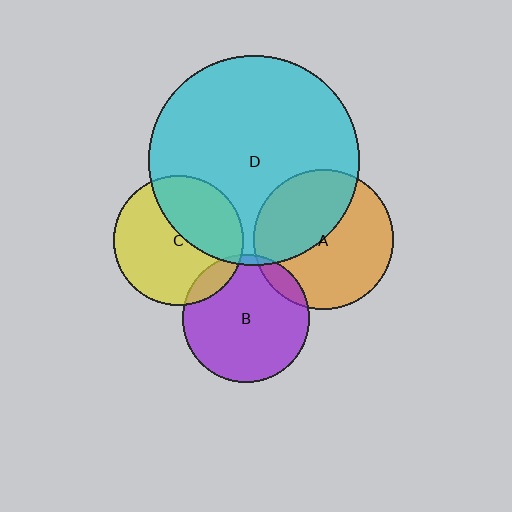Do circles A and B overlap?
Yes.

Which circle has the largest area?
Circle D (cyan).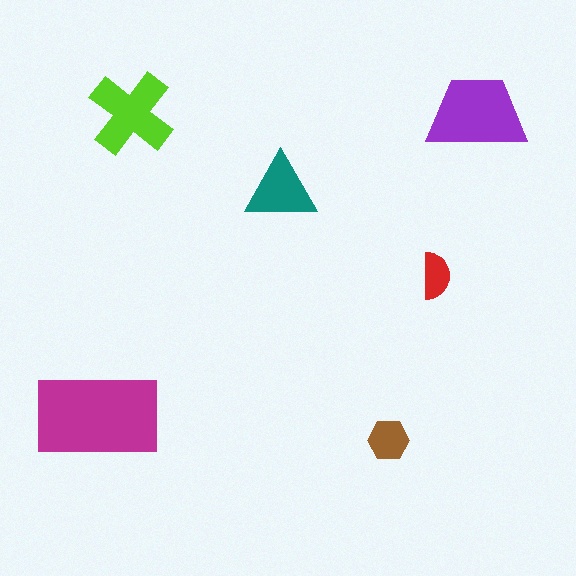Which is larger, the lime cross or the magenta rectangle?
The magenta rectangle.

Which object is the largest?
The magenta rectangle.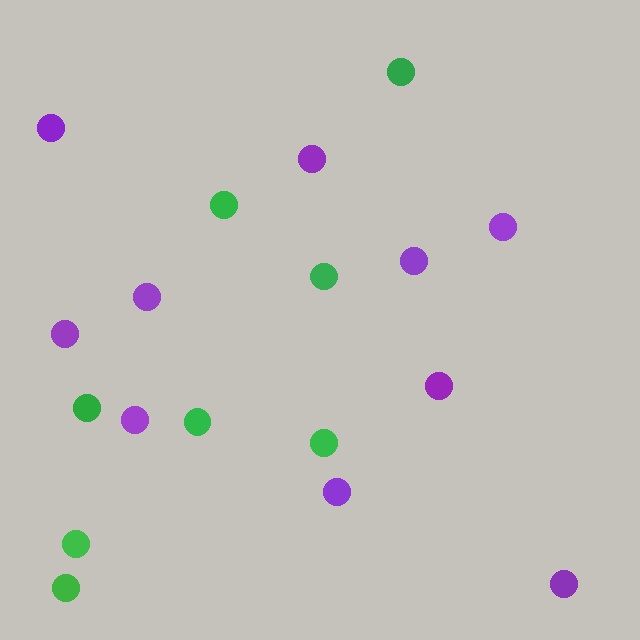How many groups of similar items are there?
There are 2 groups: one group of purple circles (10) and one group of green circles (8).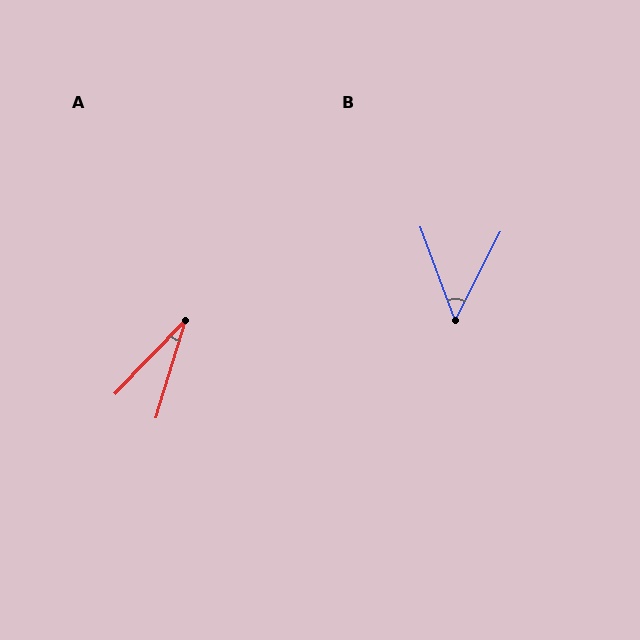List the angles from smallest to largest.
A (27°), B (48°).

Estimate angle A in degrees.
Approximately 27 degrees.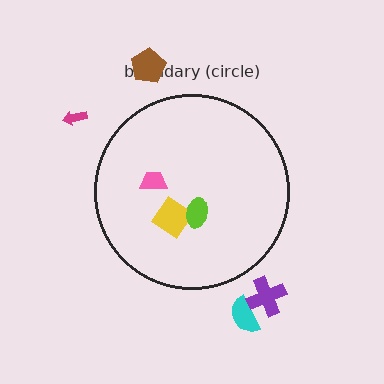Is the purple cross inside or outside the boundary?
Outside.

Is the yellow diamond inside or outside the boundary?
Inside.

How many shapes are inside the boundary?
3 inside, 4 outside.